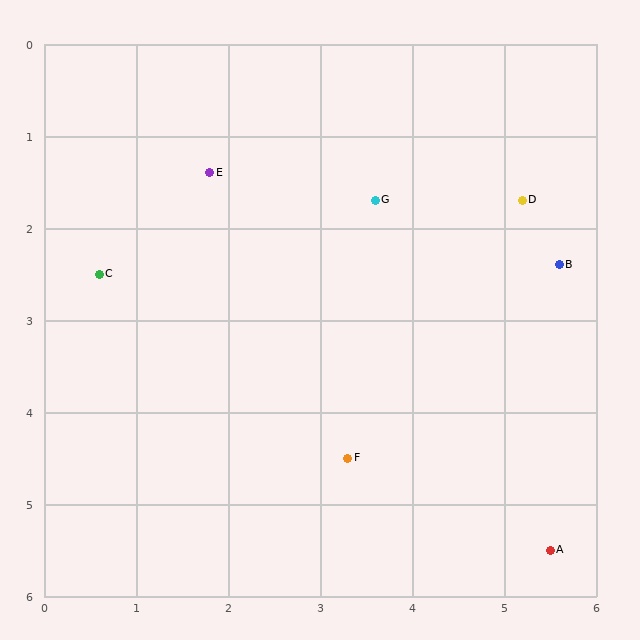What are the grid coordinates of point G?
Point G is at approximately (3.6, 1.7).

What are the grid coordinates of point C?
Point C is at approximately (0.6, 2.5).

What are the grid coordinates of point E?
Point E is at approximately (1.8, 1.4).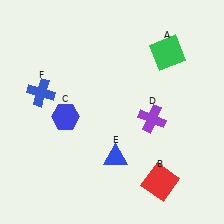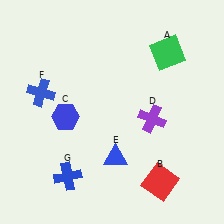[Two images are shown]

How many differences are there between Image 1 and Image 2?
There is 1 difference between the two images.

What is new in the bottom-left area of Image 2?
A blue cross (G) was added in the bottom-left area of Image 2.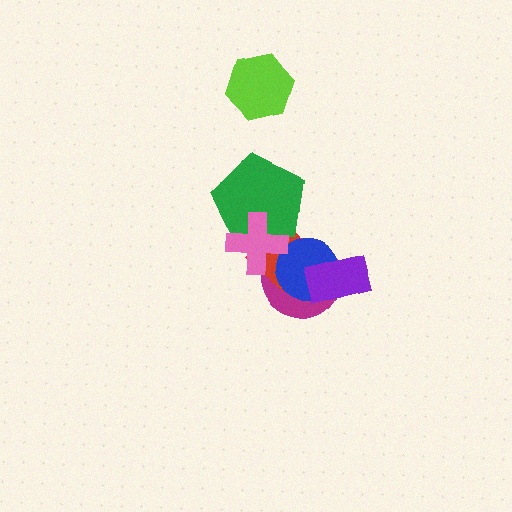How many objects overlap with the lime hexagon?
0 objects overlap with the lime hexagon.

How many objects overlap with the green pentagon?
2 objects overlap with the green pentagon.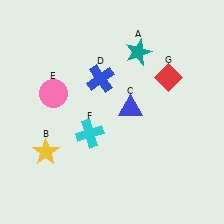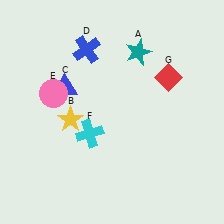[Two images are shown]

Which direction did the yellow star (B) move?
The yellow star (B) moved up.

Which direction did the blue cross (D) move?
The blue cross (D) moved up.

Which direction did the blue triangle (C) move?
The blue triangle (C) moved left.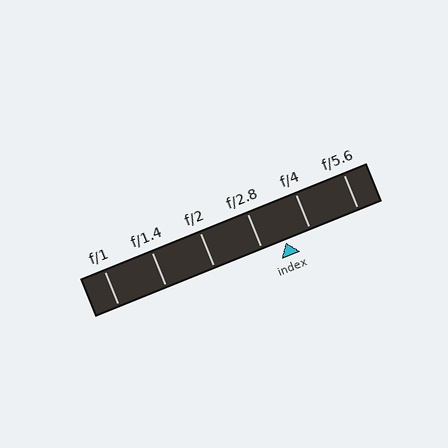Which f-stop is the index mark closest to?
The index mark is closest to f/2.8.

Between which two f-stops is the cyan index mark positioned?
The index mark is between f/2.8 and f/4.